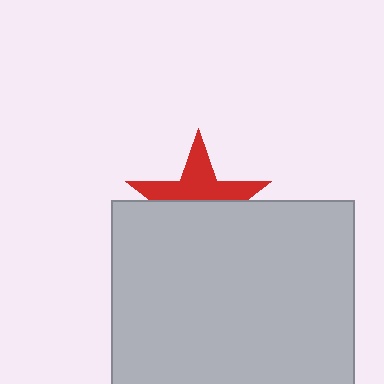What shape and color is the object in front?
The object in front is a light gray square.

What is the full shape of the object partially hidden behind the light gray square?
The partially hidden object is a red star.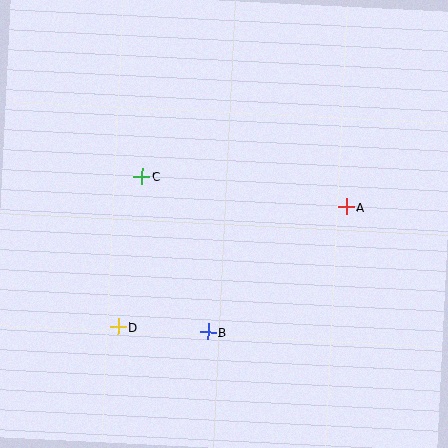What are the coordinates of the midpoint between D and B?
The midpoint between D and B is at (163, 330).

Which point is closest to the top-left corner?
Point C is closest to the top-left corner.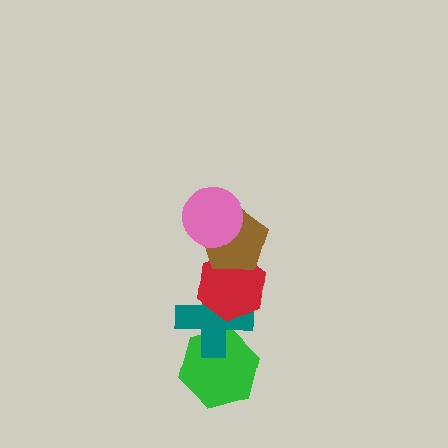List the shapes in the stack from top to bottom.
From top to bottom: the pink circle, the brown pentagon, the red hexagon, the teal cross, the green hexagon.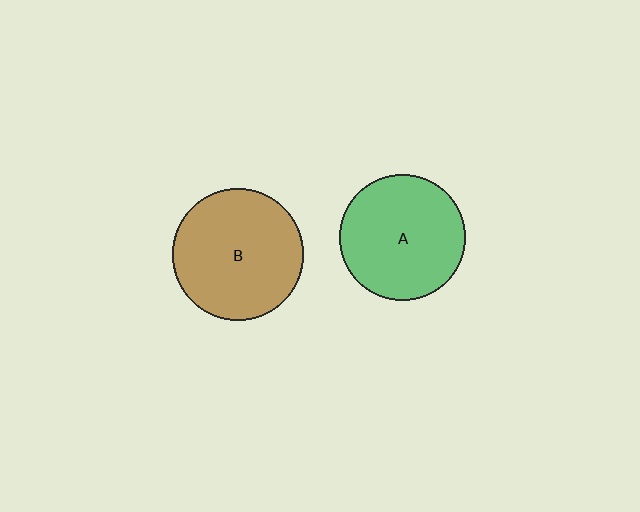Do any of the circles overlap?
No, none of the circles overlap.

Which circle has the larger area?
Circle B (brown).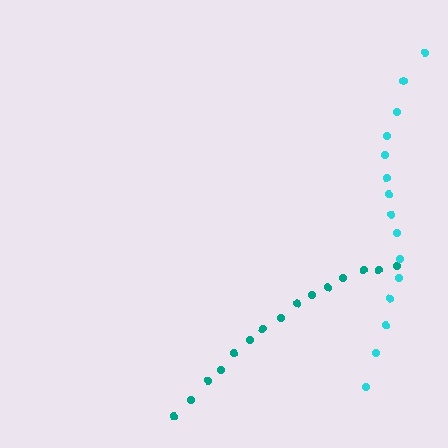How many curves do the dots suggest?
There are 2 distinct paths.